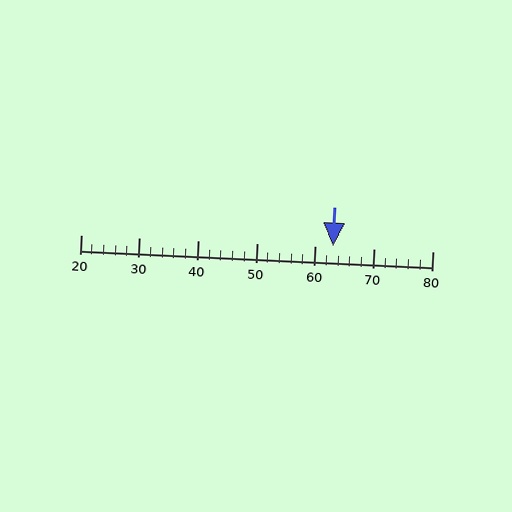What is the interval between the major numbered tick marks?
The major tick marks are spaced 10 units apart.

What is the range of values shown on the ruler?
The ruler shows values from 20 to 80.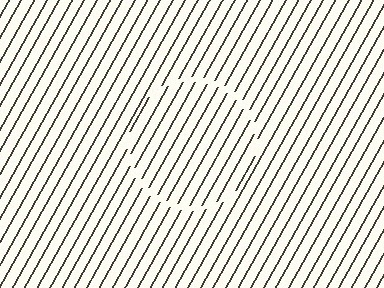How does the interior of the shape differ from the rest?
The interior of the shape contains the same grating, shifted by half a period — the contour is defined by the phase discontinuity where line-ends from the inner and outer gratings abut.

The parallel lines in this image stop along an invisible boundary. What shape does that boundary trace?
An illusory circle. The interior of the shape contains the same grating, shifted by half a period — the contour is defined by the phase discontinuity where line-ends from the inner and outer gratings abut.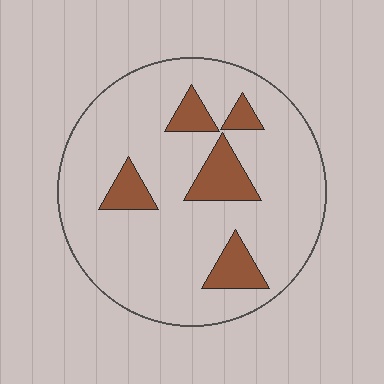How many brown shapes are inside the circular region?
5.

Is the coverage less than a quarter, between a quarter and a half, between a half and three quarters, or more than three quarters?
Less than a quarter.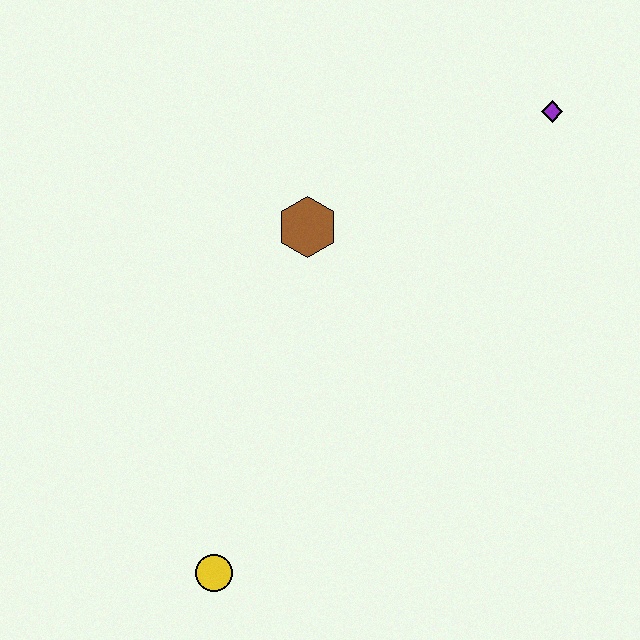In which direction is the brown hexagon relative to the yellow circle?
The brown hexagon is above the yellow circle.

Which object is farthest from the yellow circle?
The purple diamond is farthest from the yellow circle.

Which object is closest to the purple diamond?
The brown hexagon is closest to the purple diamond.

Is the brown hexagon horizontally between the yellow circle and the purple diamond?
Yes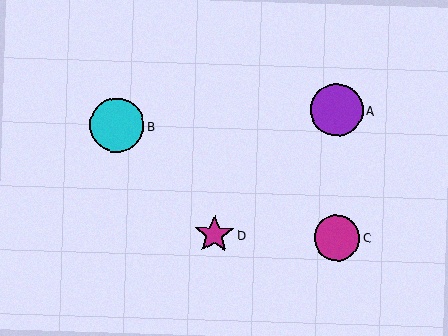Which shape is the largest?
The cyan circle (labeled B) is the largest.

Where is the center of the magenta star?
The center of the magenta star is at (214, 235).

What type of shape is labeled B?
Shape B is a cyan circle.